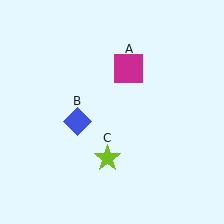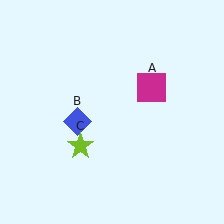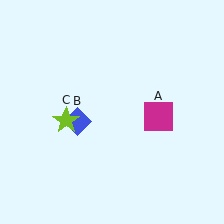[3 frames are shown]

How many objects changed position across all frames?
2 objects changed position: magenta square (object A), lime star (object C).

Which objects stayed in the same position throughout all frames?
Blue diamond (object B) remained stationary.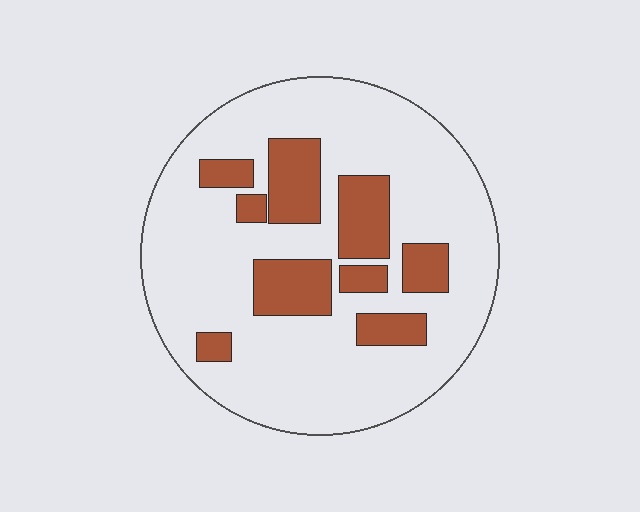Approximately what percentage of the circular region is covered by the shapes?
Approximately 25%.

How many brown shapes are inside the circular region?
9.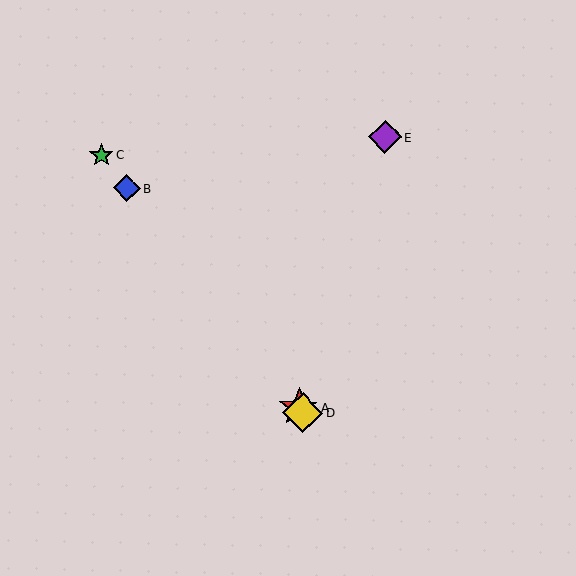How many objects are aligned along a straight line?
4 objects (A, B, C, D) are aligned along a straight line.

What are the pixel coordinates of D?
Object D is at (303, 413).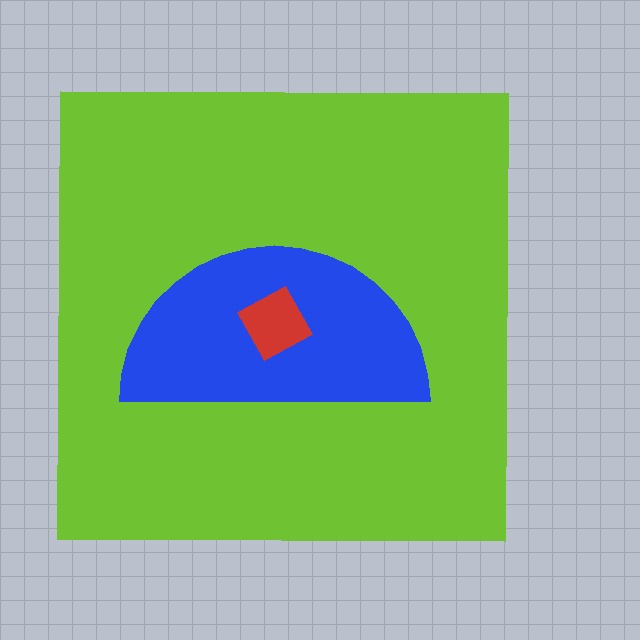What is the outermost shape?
The lime square.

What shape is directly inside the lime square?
The blue semicircle.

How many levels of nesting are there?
3.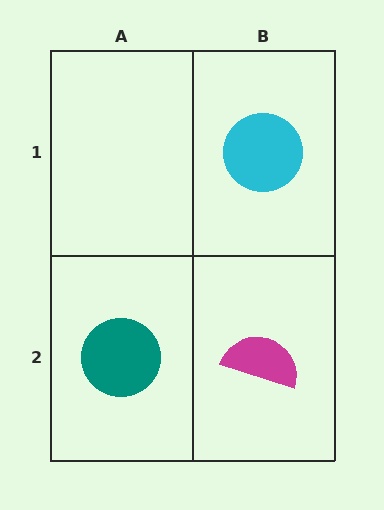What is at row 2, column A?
A teal circle.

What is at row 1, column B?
A cyan circle.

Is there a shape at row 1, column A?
No, that cell is empty.